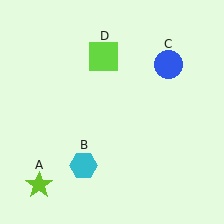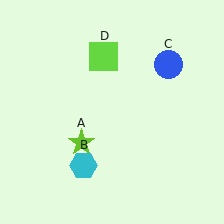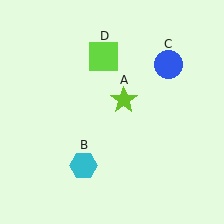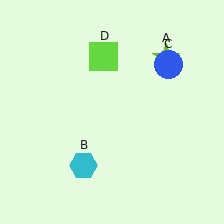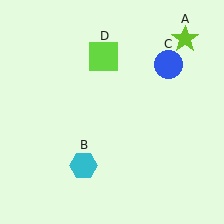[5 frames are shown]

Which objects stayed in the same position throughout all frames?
Cyan hexagon (object B) and blue circle (object C) and lime square (object D) remained stationary.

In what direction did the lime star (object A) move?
The lime star (object A) moved up and to the right.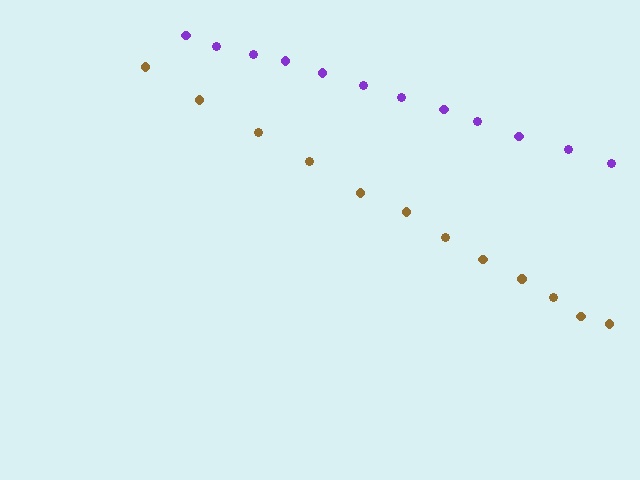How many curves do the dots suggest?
There are 2 distinct paths.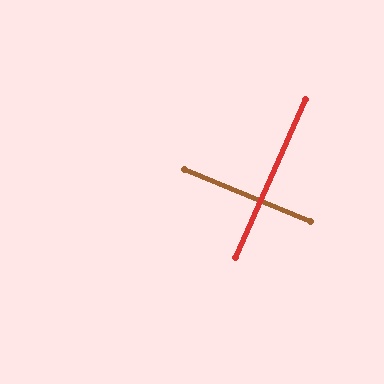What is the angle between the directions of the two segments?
Approximately 89 degrees.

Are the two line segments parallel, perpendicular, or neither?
Perpendicular — they meet at approximately 89°.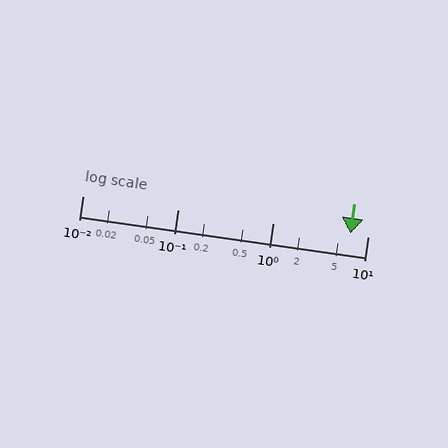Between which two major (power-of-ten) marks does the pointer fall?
The pointer is between 1 and 10.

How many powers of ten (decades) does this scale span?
The scale spans 3 decades, from 0.01 to 10.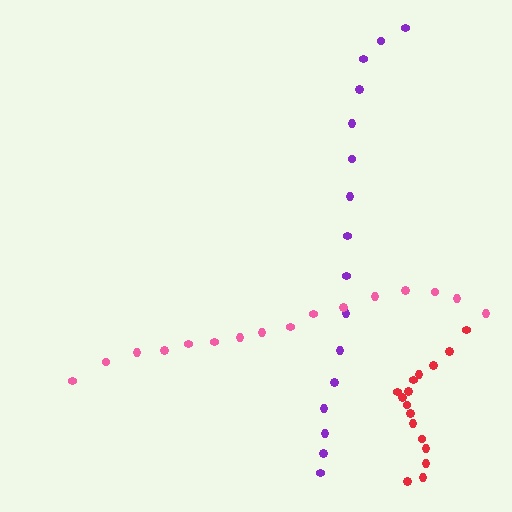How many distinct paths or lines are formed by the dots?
There are 3 distinct paths.